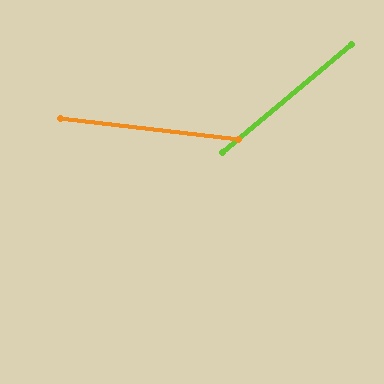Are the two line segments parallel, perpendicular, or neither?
Neither parallel nor perpendicular — they differ by about 47°.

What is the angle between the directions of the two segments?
Approximately 47 degrees.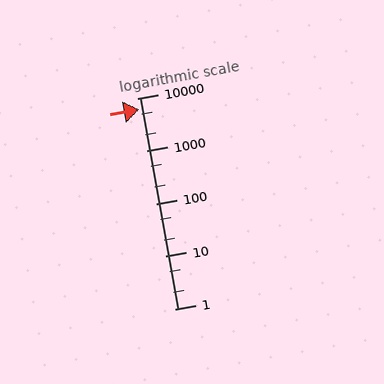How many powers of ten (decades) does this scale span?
The scale spans 4 decades, from 1 to 10000.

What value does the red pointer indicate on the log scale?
The pointer indicates approximately 6200.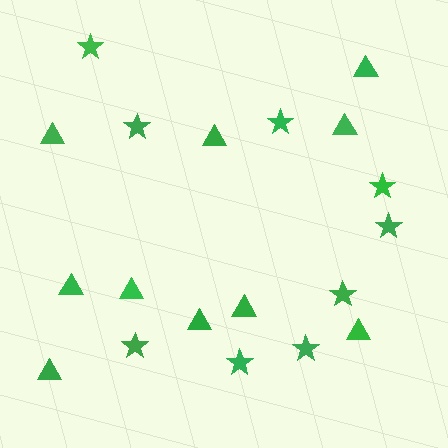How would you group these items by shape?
There are 2 groups: one group of triangles (10) and one group of stars (9).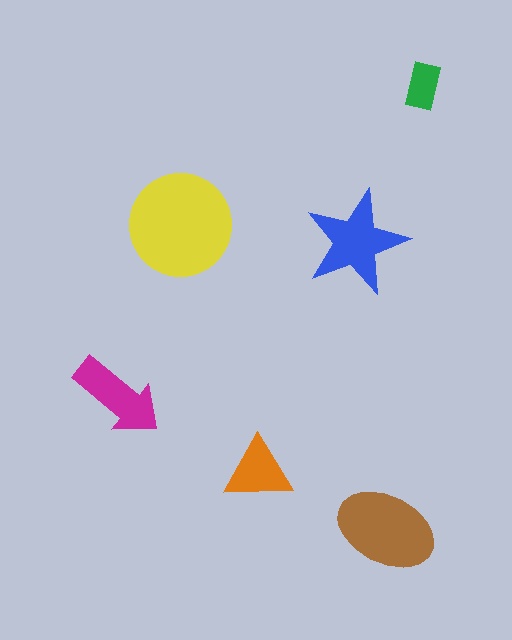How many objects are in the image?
There are 6 objects in the image.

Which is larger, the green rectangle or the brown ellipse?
The brown ellipse.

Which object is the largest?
The yellow circle.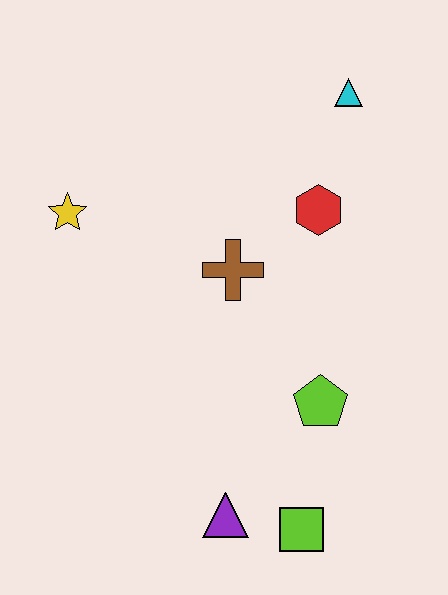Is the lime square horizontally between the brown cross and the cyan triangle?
Yes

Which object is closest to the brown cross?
The red hexagon is closest to the brown cross.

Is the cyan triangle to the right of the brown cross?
Yes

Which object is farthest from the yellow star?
The lime square is farthest from the yellow star.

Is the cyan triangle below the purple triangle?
No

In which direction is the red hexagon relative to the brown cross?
The red hexagon is to the right of the brown cross.